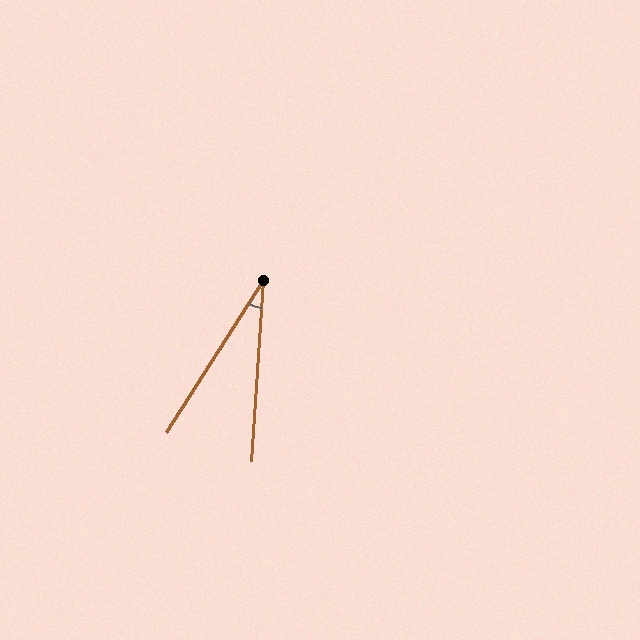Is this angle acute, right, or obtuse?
It is acute.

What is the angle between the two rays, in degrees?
Approximately 29 degrees.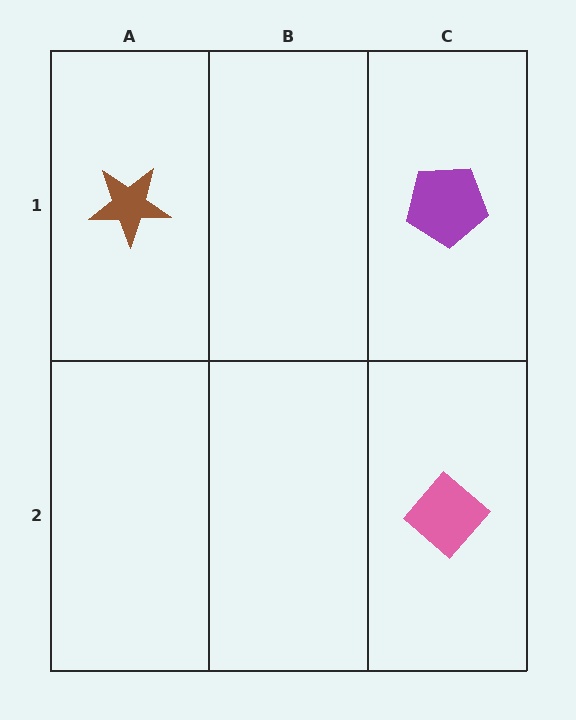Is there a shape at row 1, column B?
No, that cell is empty.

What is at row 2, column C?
A pink diamond.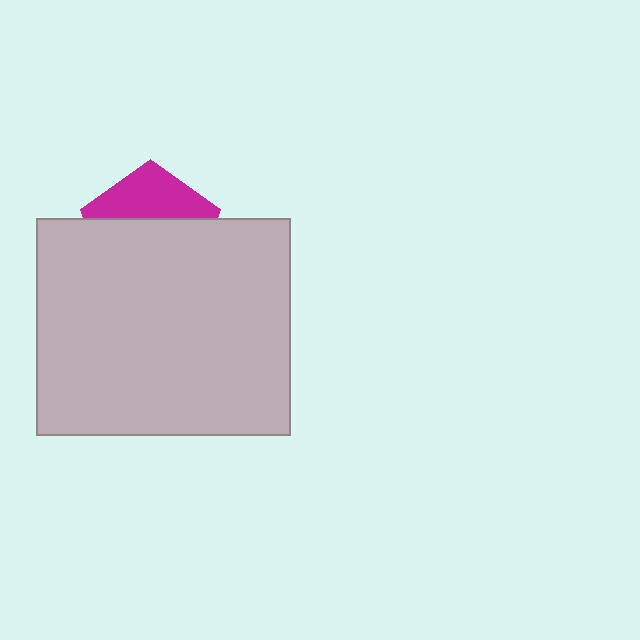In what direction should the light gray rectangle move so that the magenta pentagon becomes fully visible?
The light gray rectangle should move down. That is the shortest direction to clear the overlap and leave the magenta pentagon fully visible.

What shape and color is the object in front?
The object in front is a light gray rectangle.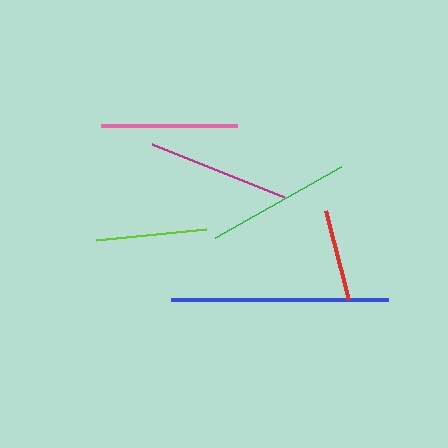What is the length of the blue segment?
The blue segment is approximately 217 pixels long.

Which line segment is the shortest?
The red line is the shortest at approximately 92 pixels.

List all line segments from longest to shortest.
From longest to shortest: blue, green, magenta, pink, lime, red.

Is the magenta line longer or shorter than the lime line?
The magenta line is longer than the lime line.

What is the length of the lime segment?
The lime segment is approximately 111 pixels long.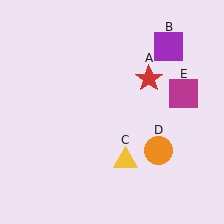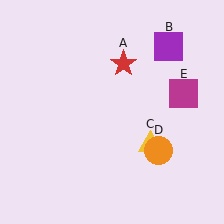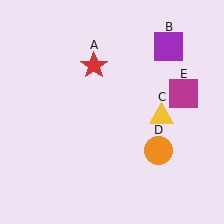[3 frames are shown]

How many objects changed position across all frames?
2 objects changed position: red star (object A), yellow triangle (object C).